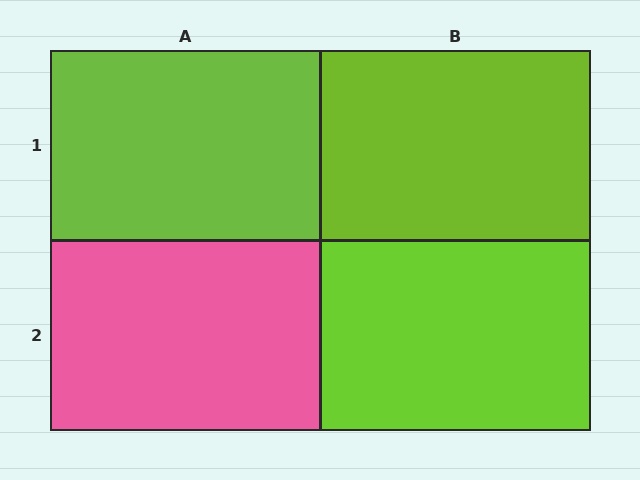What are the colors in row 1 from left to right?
Lime, lime.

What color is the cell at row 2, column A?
Pink.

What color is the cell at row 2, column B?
Lime.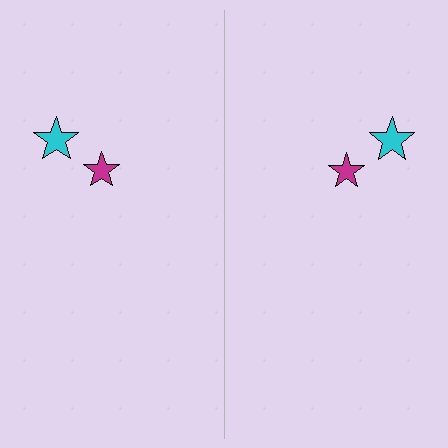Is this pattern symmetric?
Yes, this pattern has bilateral (reflection) symmetry.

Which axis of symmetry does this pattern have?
The pattern has a vertical axis of symmetry running through the center of the image.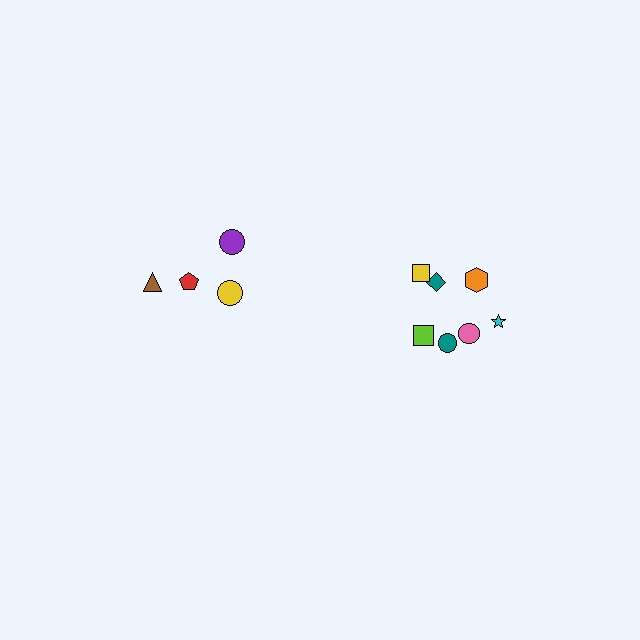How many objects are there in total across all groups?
There are 11 objects.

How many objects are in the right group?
There are 7 objects.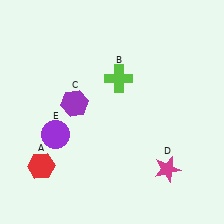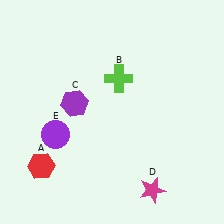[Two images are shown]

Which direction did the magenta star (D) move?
The magenta star (D) moved down.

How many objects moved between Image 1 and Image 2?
1 object moved between the two images.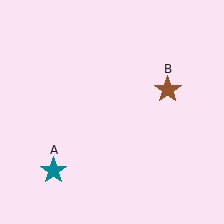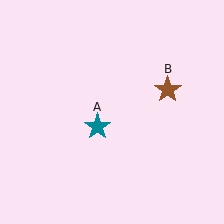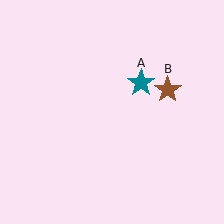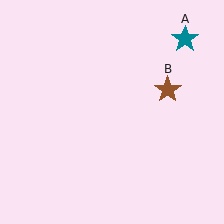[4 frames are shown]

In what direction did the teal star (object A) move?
The teal star (object A) moved up and to the right.